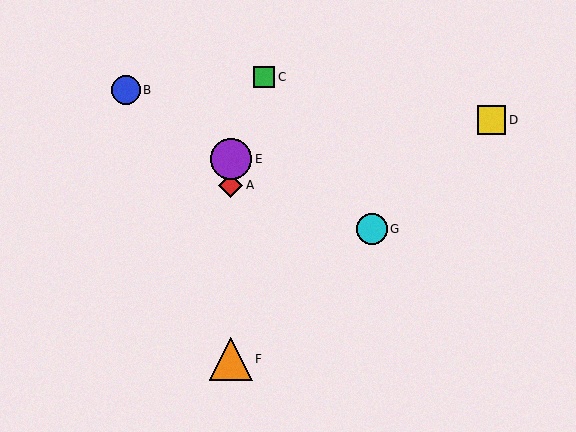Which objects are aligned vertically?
Objects A, E, F are aligned vertically.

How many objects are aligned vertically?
3 objects (A, E, F) are aligned vertically.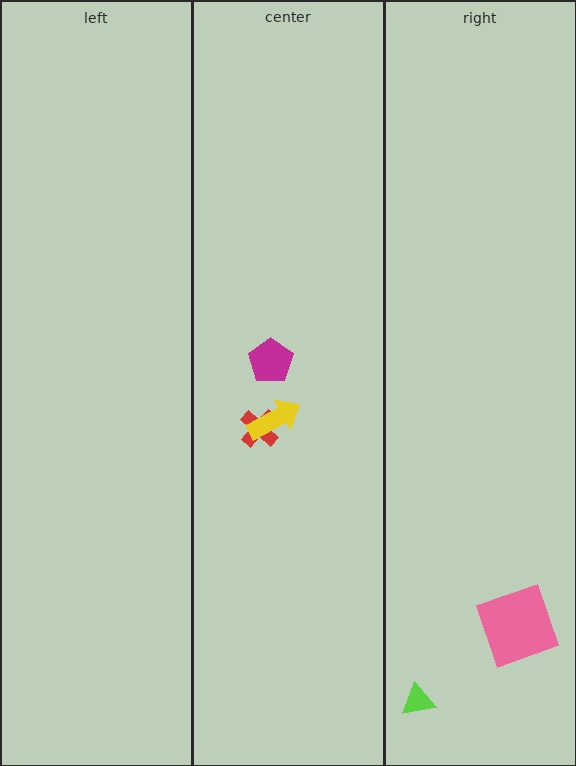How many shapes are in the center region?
3.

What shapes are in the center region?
The red cross, the yellow arrow, the magenta pentagon.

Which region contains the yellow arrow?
The center region.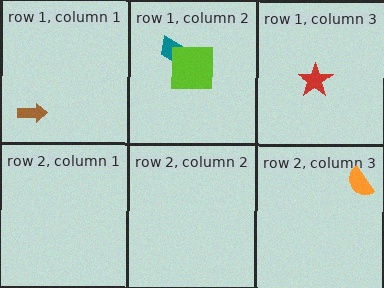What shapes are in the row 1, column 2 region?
The teal trapezoid, the lime square.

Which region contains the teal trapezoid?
The row 1, column 2 region.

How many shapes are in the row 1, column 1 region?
1.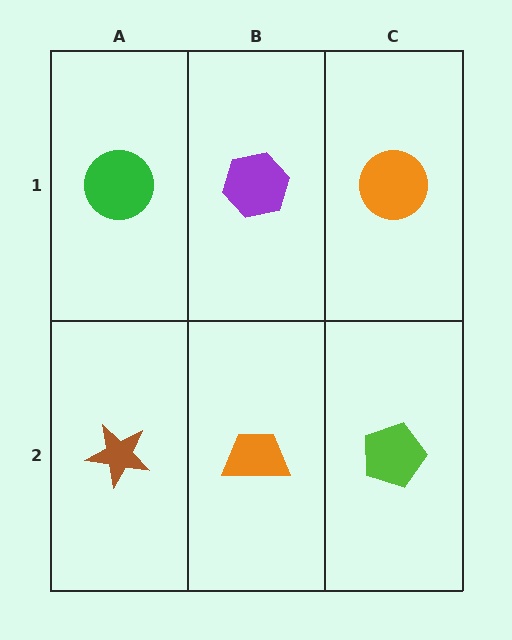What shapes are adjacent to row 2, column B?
A purple hexagon (row 1, column B), a brown star (row 2, column A), a lime pentagon (row 2, column C).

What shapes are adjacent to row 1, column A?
A brown star (row 2, column A), a purple hexagon (row 1, column B).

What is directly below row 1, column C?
A lime pentagon.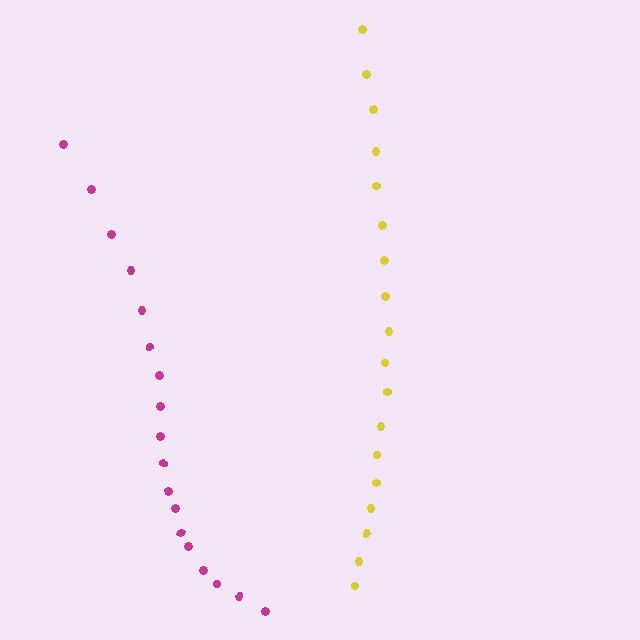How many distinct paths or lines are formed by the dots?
There are 2 distinct paths.